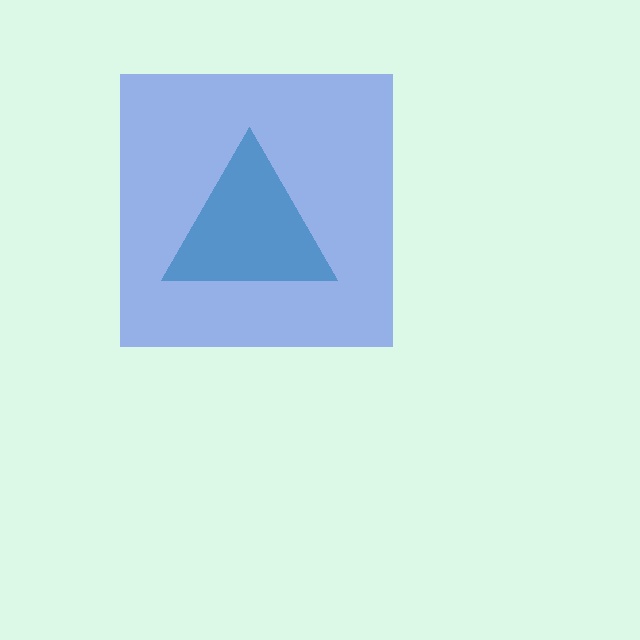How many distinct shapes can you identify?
There are 2 distinct shapes: a teal triangle, a blue square.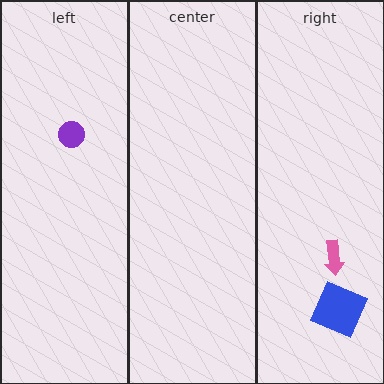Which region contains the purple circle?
The left region.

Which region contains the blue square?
The right region.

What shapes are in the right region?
The pink arrow, the blue square.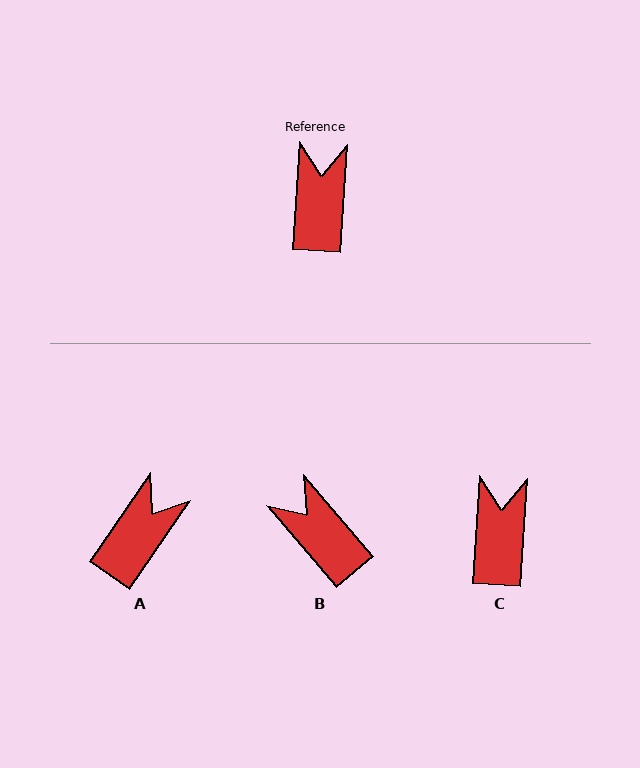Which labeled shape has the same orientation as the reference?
C.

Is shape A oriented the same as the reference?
No, it is off by about 31 degrees.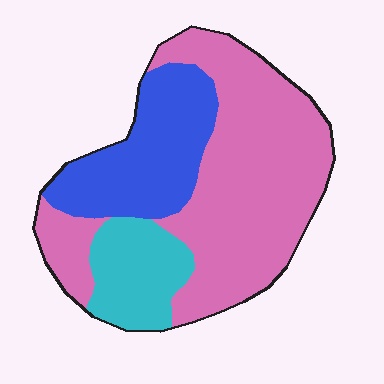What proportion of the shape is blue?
Blue covers around 25% of the shape.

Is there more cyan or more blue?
Blue.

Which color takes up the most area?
Pink, at roughly 60%.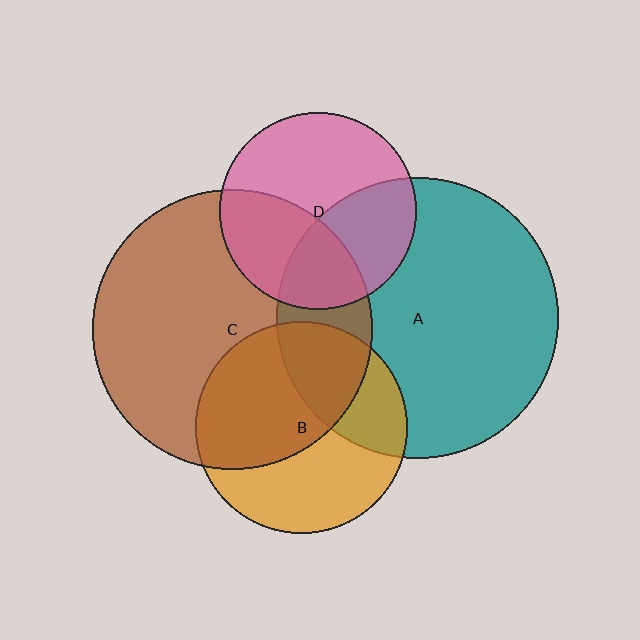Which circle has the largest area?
Circle A (teal).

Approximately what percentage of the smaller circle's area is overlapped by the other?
Approximately 55%.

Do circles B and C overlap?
Yes.